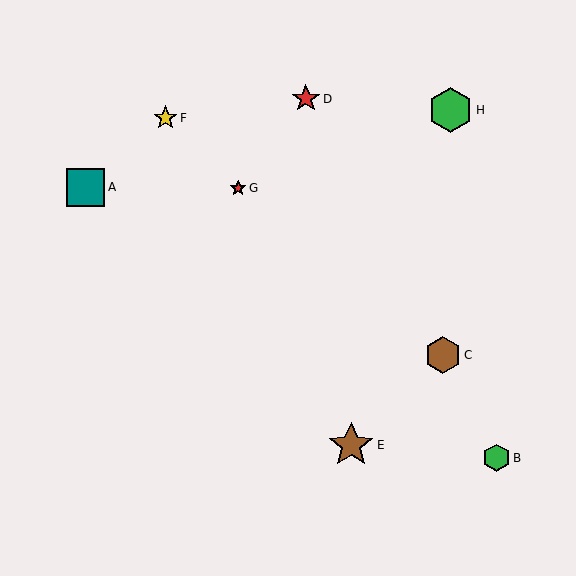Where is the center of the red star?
The center of the red star is at (306, 99).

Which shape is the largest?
The brown star (labeled E) is the largest.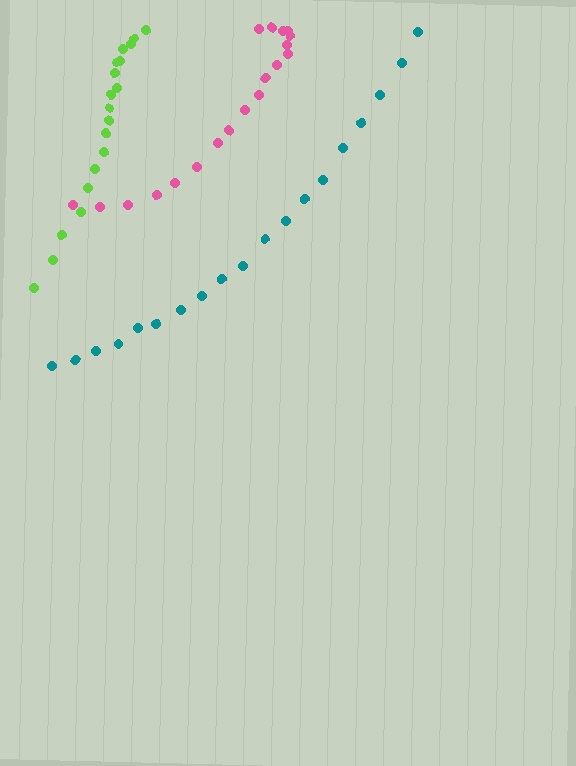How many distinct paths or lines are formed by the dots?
There are 3 distinct paths.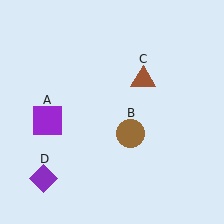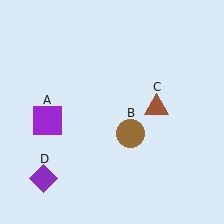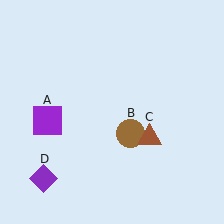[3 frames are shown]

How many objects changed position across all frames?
1 object changed position: brown triangle (object C).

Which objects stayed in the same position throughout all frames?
Purple square (object A) and brown circle (object B) and purple diamond (object D) remained stationary.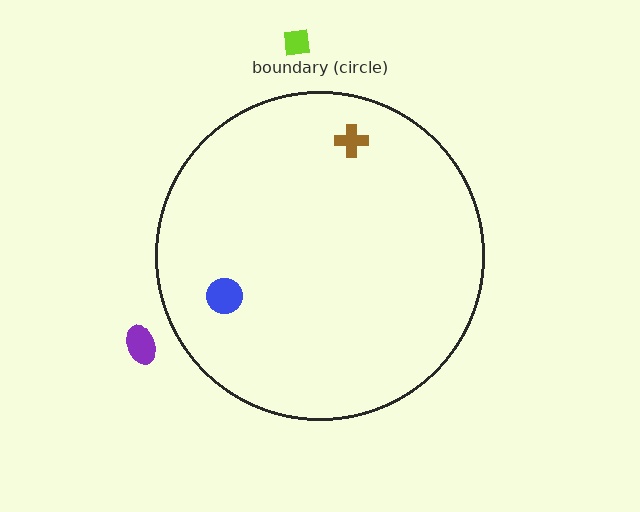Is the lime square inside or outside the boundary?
Outside.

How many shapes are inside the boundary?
2 inside, 2 outside.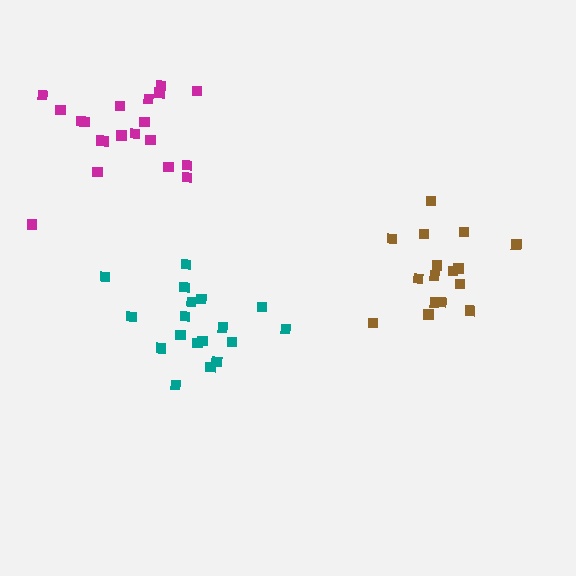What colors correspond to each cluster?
The clusters are colored: brown, magenta, teal.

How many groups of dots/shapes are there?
There are 3 groups.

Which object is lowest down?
The teal cluster is bottommost.